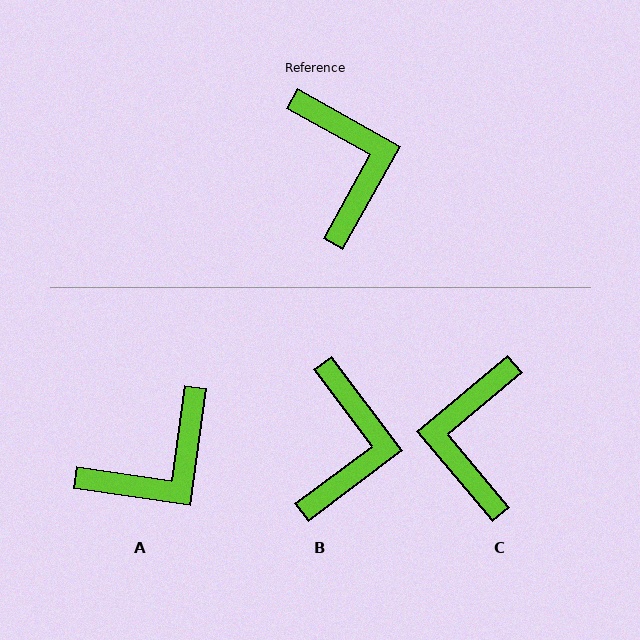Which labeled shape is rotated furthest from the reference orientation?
C, about 159 degrees away.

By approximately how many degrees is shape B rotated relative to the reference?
Approximately 24 degrees clockwise.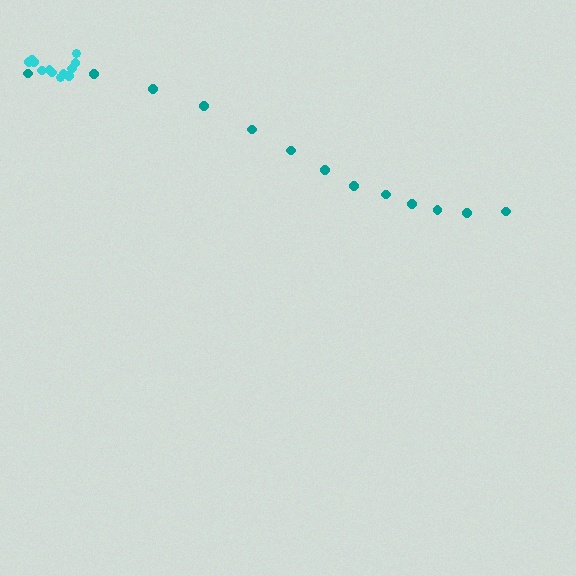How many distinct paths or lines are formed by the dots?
There are 2 distinct paths.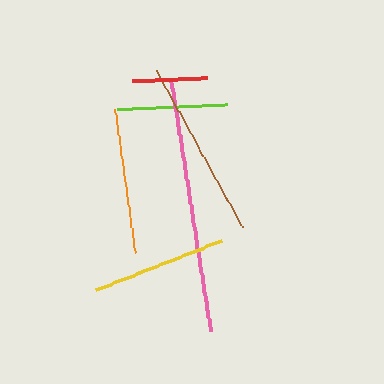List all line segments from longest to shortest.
From longest to shortest: pink, brown, orange, yellow, lime, red.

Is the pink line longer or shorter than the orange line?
The pink line is longer than the orange line.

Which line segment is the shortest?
The red line is the shortest at approximately 75 pixels.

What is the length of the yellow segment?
The yellow segment is approximately 136 pixels long.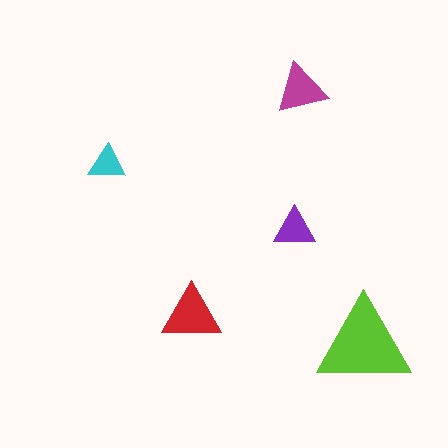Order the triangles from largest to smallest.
the lime one, the red one, the magenta one, the purple one, the cyan one.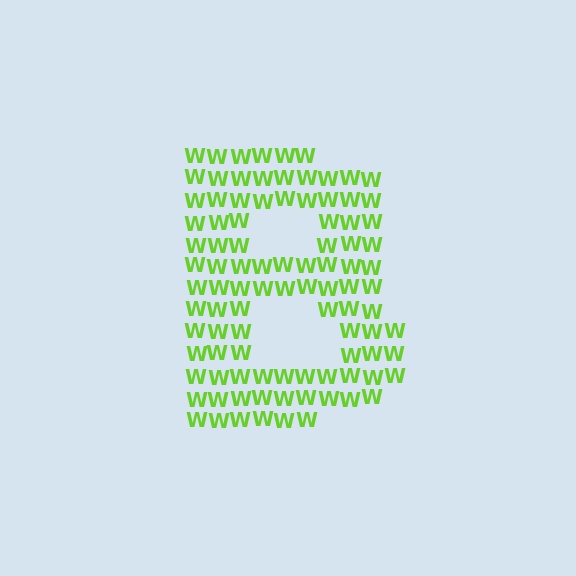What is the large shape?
The large shape is the letter B.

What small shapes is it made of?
It is made of small letter W's.